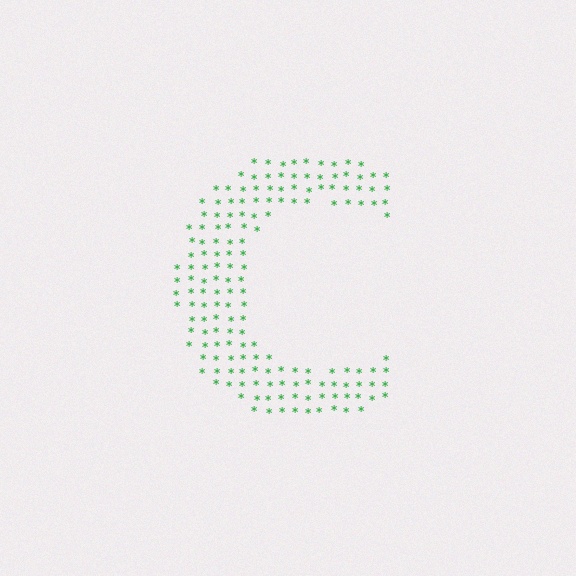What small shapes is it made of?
It is made of small asterisks.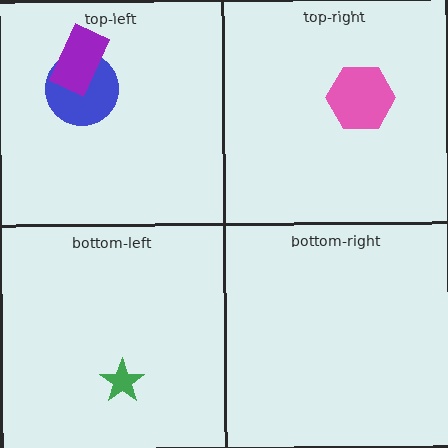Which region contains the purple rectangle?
The top-left region.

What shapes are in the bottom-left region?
The green star.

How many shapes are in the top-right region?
1.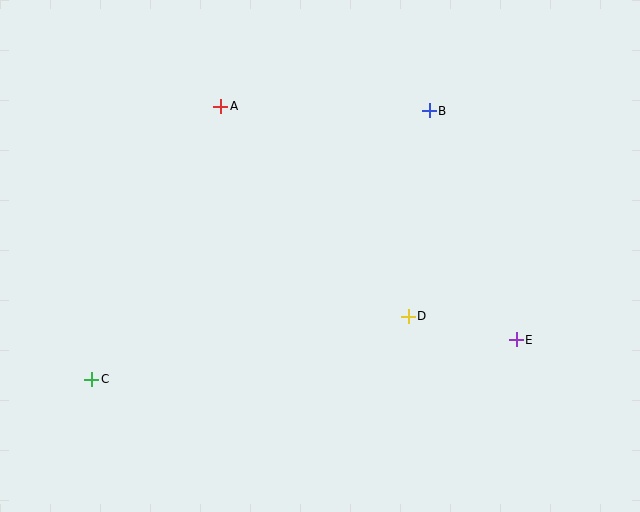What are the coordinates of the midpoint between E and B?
The midpoint between E and B is at (473, 225).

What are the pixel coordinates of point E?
Point E is at (516, 340).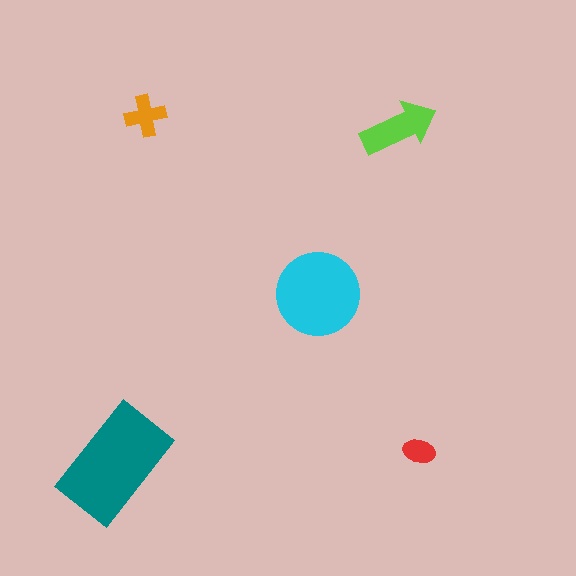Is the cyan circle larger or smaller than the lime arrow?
Larger.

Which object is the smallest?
The red ellipse.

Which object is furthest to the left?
The teal rectangle is leftmost.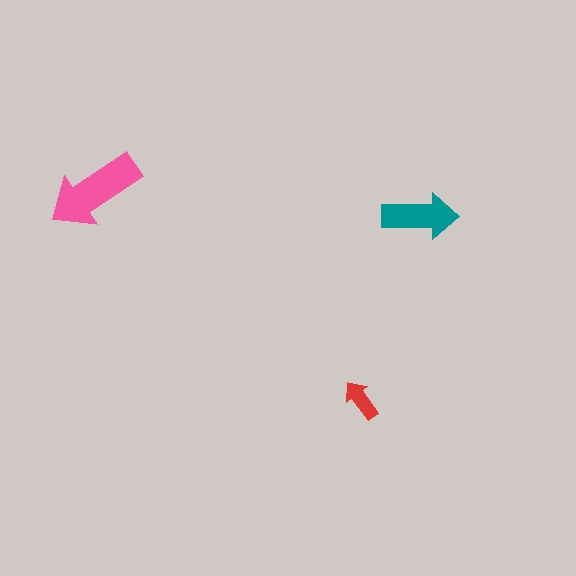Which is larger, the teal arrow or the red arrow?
The teal one.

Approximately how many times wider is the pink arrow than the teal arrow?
About 1.5 times wider.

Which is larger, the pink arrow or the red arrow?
The pink one.